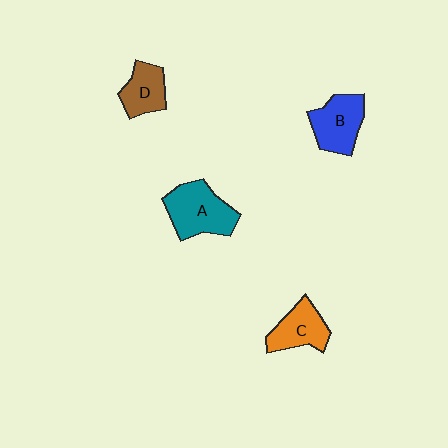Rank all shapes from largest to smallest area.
From largest to smallest: A (teal), B (blue), C (orange), D (brown).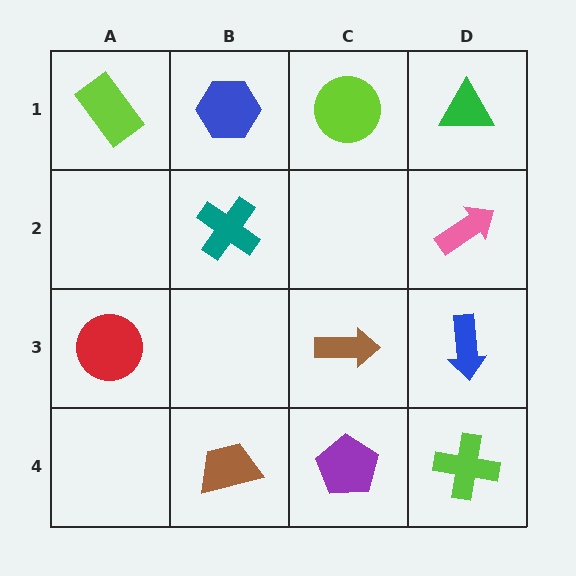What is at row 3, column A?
A red circle.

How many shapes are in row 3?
3 shapes.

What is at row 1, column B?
A blue hexagon.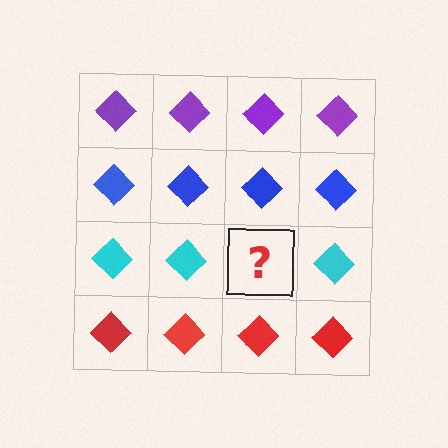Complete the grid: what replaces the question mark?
The question mark should be replaced with a cyan diamond.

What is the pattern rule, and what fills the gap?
The rule is that each row has a consistent color. The gap should be filled with a cyan diamond.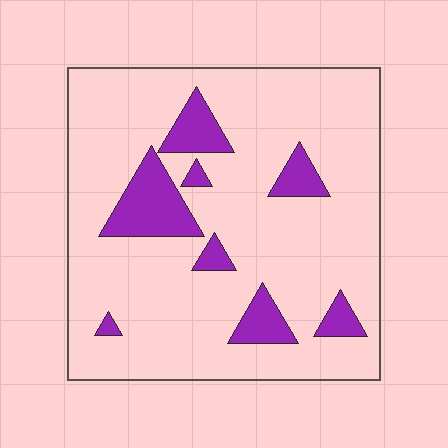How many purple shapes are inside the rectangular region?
8.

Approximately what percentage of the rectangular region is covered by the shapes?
Approximately 15%.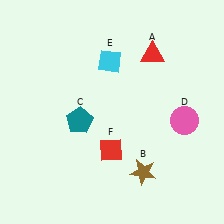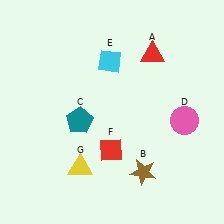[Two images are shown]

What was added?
A yellow triangle (G) was added in Image 2.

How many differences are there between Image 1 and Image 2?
There is 1 difference between the two images.